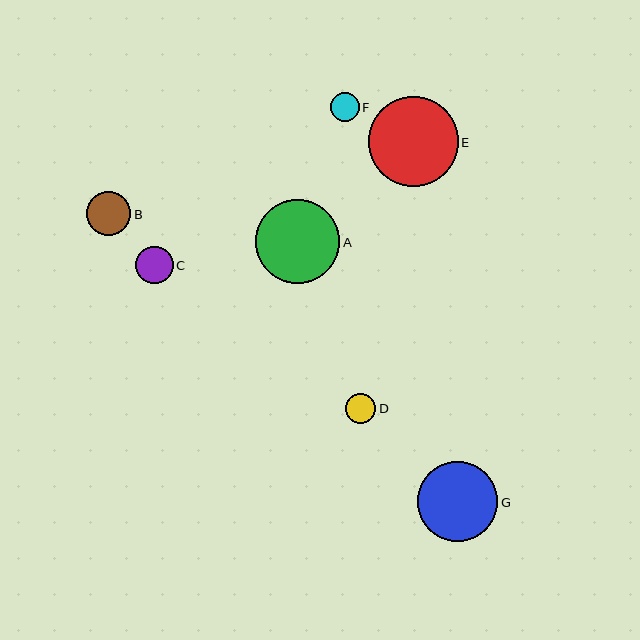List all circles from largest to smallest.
From largest to smallest: E, A, G, B, C, D, F.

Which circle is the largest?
Circle E is the largest with a size of approximately 90 pixels.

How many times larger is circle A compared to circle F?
Circle A is approximately 3.0 times the size of circle F.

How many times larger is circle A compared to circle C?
Circle A is approximately 2.3 times the size of circle C.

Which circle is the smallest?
Circle F is the smallest with a size of approximately 28 pixels.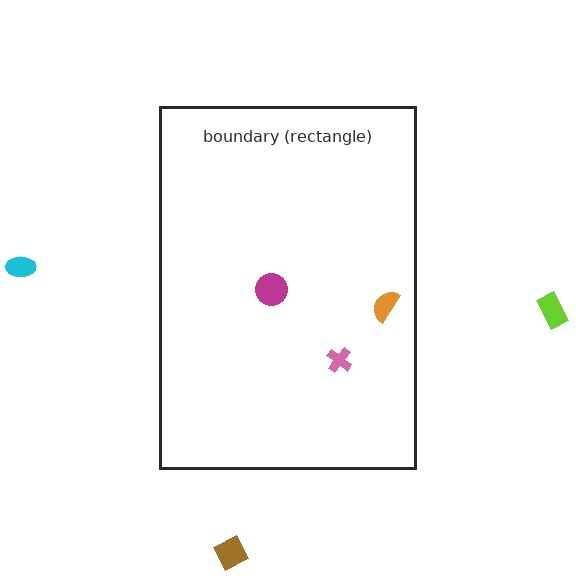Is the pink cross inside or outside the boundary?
Inside.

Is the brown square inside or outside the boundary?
Outside.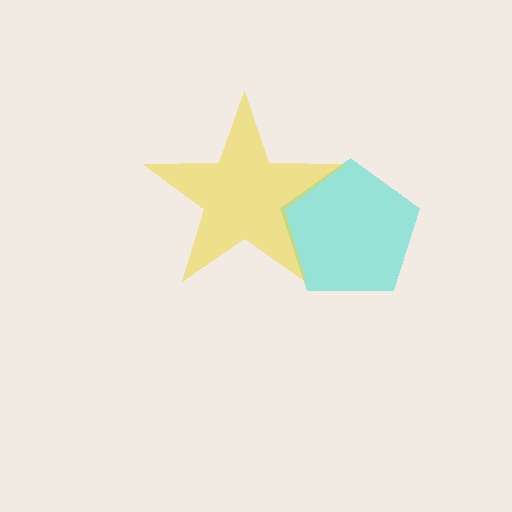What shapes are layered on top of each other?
The layered shapes are: a cyan pentagon, a yellow star.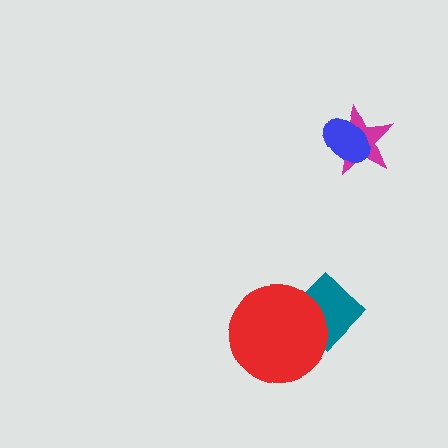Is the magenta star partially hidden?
Yes, it is partially covered by another shape.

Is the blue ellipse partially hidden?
No, no other shape covers it.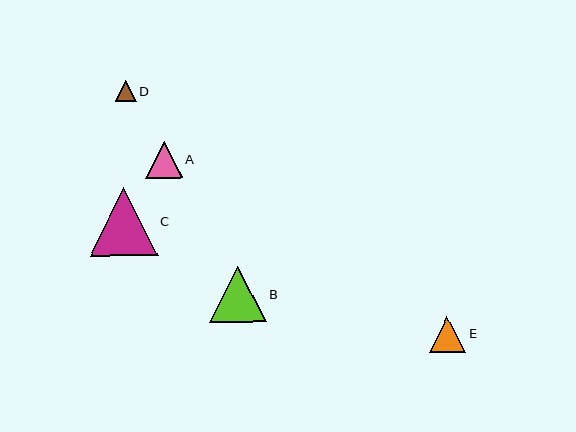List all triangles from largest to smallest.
From largest to smallest: C, B, A, E, D.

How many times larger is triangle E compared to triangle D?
Triangle E is approximately 1.7 times the size of triangle D.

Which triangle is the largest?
Triangle C is the largest with a size of approximately 67 pixels.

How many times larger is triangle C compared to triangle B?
Triangle C is approximately 1.2 times the size of triangle B.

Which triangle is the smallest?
Triangle D is the smallest with a size of approximately 21 pixels.